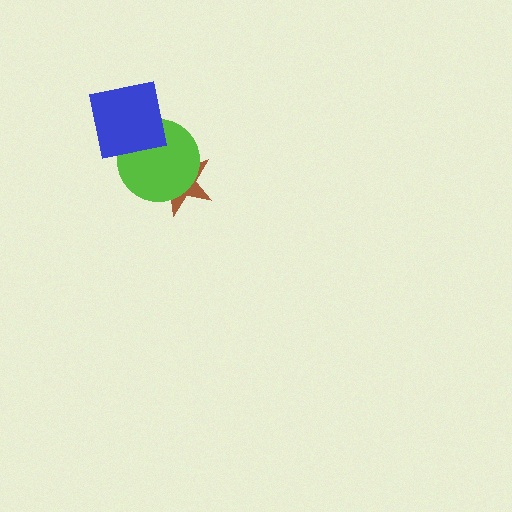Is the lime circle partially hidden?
Yes, it is partially covered by another shape.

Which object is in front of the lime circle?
The blue square is in front of the lime circle.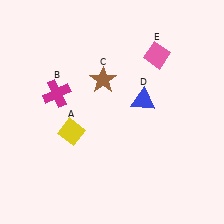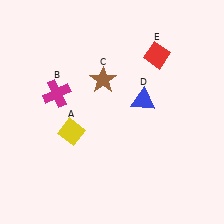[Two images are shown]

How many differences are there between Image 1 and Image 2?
There is 1 difference between the two images.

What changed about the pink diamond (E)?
In Image 1, E is pink. In Image 2, it changed to red.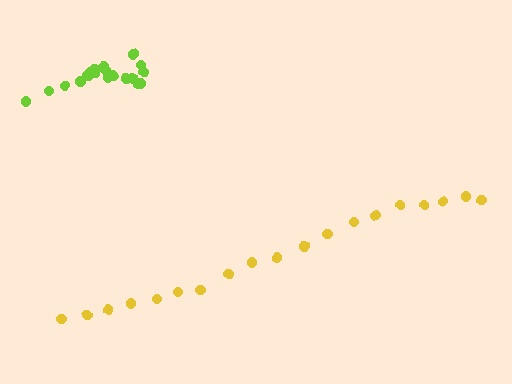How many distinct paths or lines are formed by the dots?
There are 2 distinct paths.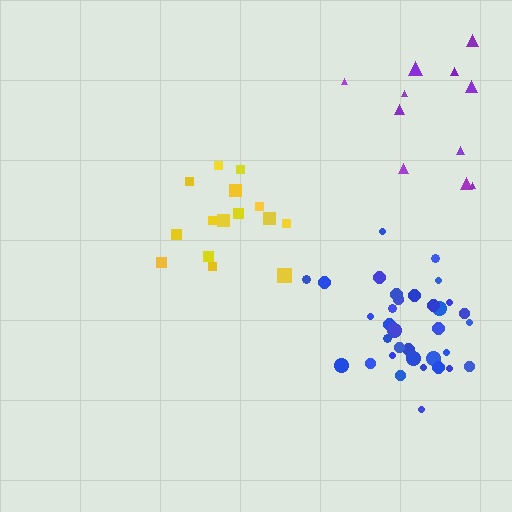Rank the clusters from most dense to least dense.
blue, yellow, purple.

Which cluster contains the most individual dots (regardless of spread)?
Blue (34).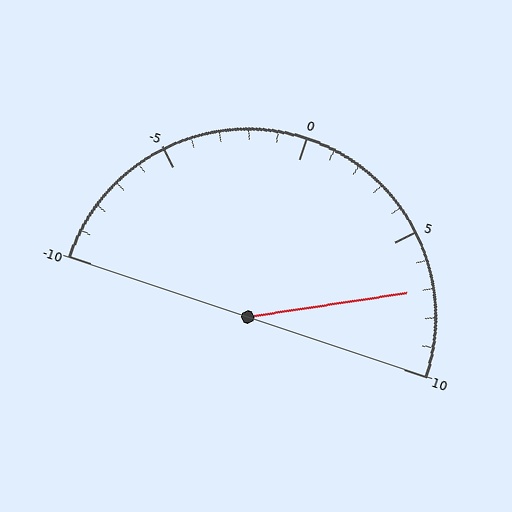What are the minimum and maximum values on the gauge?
The gauge ranges from -10 to 10.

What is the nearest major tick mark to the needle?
The nearest major tick mark is 5.